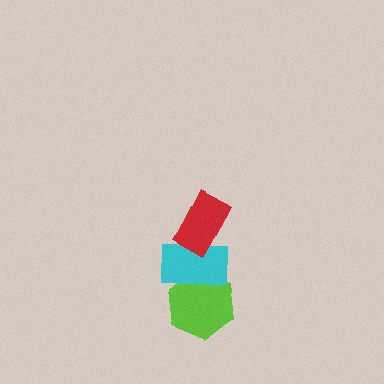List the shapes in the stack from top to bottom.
From top to bottom: the red rectangle, the cyan rectangle, the lime hexagon.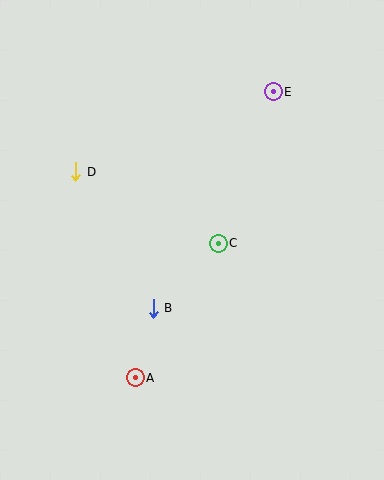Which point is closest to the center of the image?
Point C at (218, 243) is closest to the center.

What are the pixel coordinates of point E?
Point E is at (273, 92).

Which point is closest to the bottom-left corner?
Point A is closest to the bottom-left corner.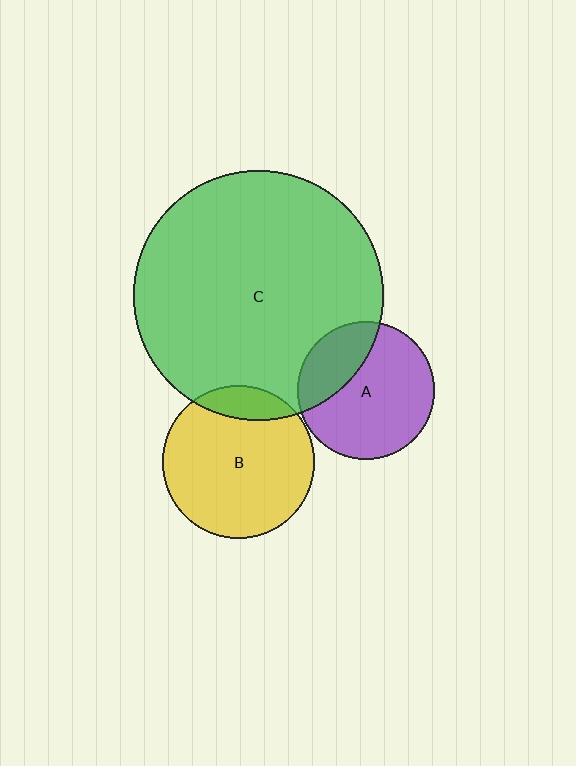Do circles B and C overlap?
Yes.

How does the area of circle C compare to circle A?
Approximately 3.3 times.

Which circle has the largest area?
Circle C (green).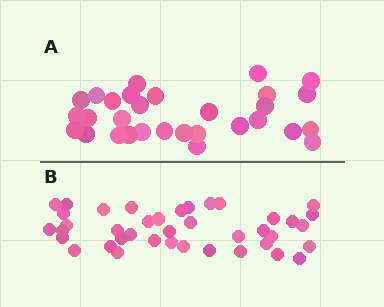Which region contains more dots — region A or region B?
Region B (the bottom region) has more dots.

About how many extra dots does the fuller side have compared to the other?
Region B has roughly 10 or so more dots than region A.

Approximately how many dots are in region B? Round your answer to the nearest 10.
About 40 dots.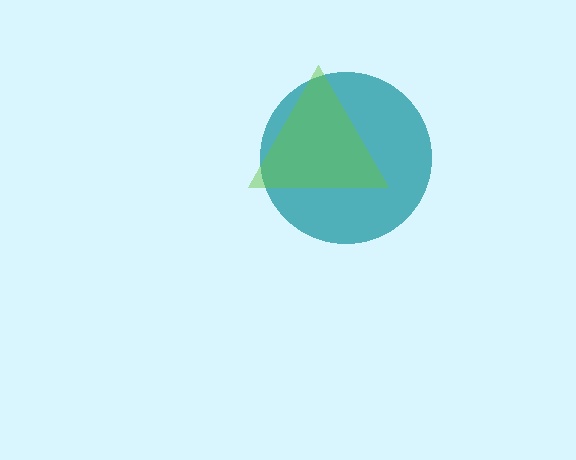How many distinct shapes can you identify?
There are 2 distinct shapes: a teal circle, a lime triangle.